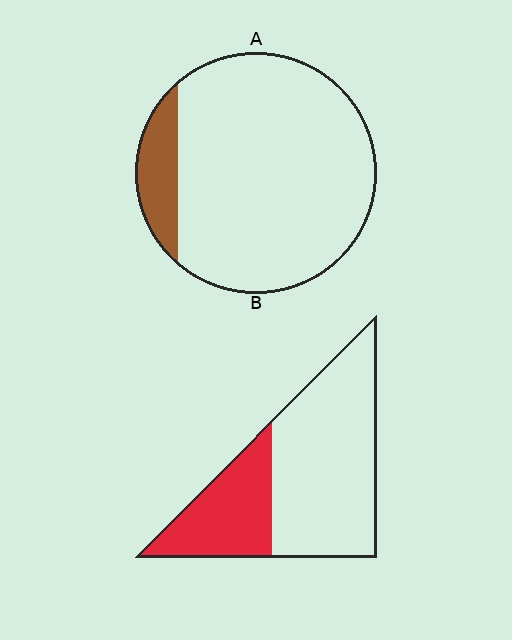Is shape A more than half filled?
No.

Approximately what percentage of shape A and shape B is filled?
A is approximately 10% and B is approximately 30%.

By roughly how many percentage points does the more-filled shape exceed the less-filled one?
By roughly 20 percentage points (B over A).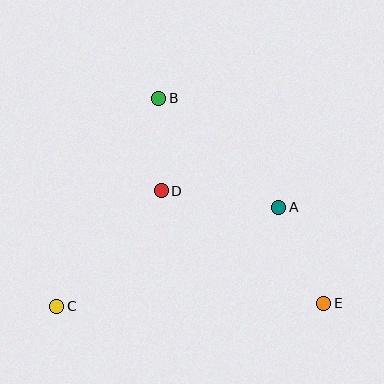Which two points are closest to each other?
Points B and D are closest to each other.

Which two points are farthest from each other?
Points C and E are farthest from each other.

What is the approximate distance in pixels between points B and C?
The distance between B and C is approximately 232 pixels.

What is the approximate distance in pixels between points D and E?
The distance between D and E is approximately 197 pixels.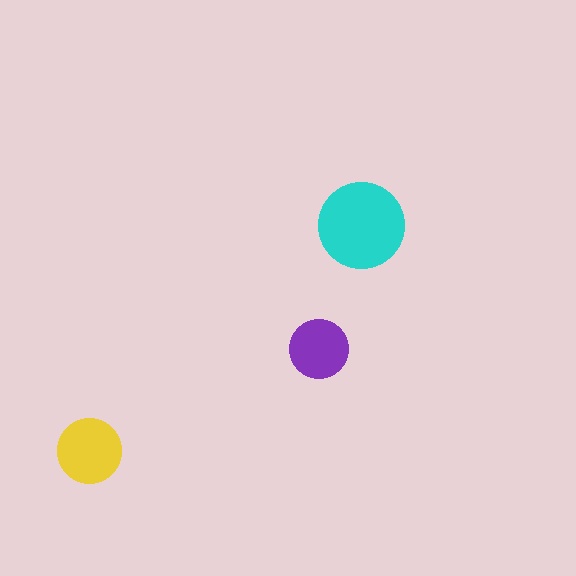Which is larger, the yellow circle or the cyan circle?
The cyan one.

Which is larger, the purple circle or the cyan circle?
The cyan one.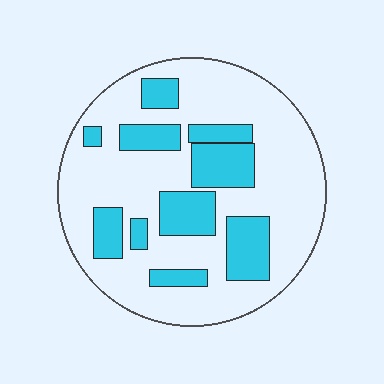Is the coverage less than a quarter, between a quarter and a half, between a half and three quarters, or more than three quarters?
Between a quarter and a half.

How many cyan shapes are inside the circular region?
10.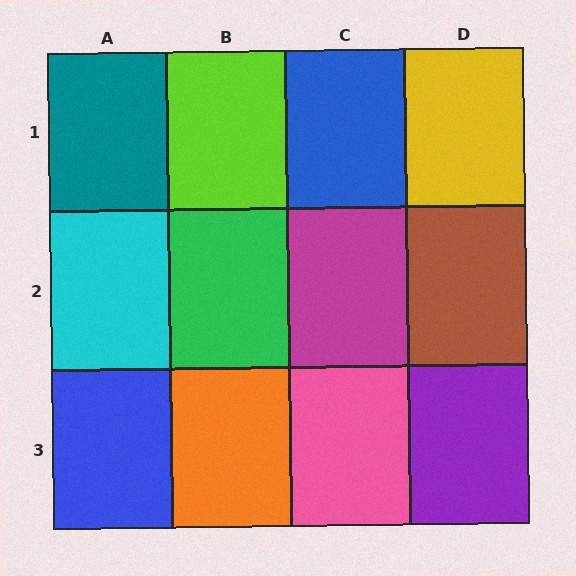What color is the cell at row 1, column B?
Lime.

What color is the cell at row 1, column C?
Blue.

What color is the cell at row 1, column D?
Yellow.